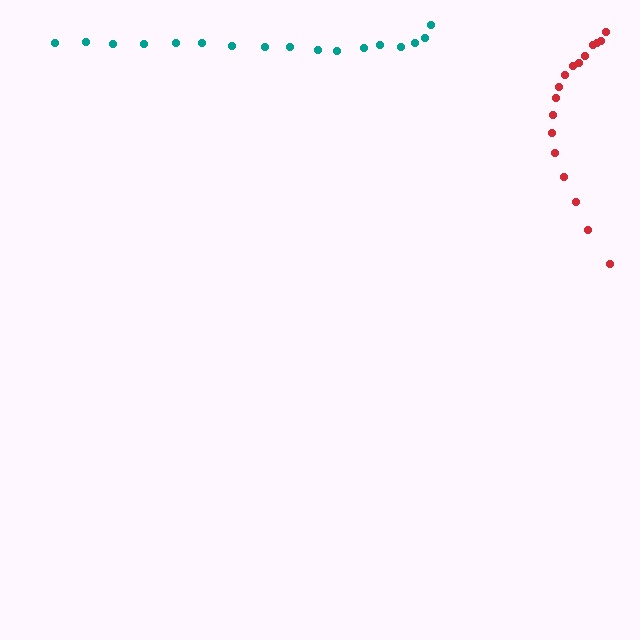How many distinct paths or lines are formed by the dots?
There are 2 distinct paths.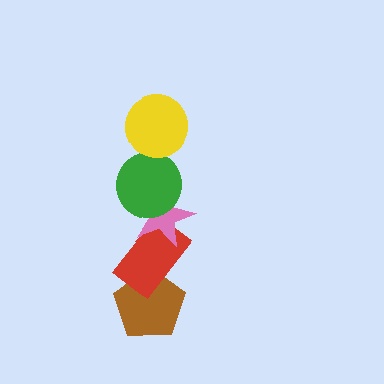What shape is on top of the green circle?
The yellow circle is on top of the green circle.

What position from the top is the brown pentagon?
The brown pentagon is 5th from the top.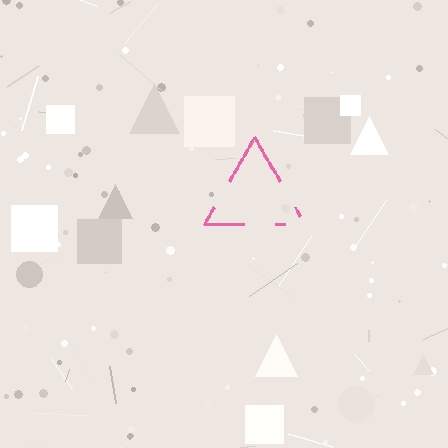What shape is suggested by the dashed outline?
The dashed outline suggests a triangle.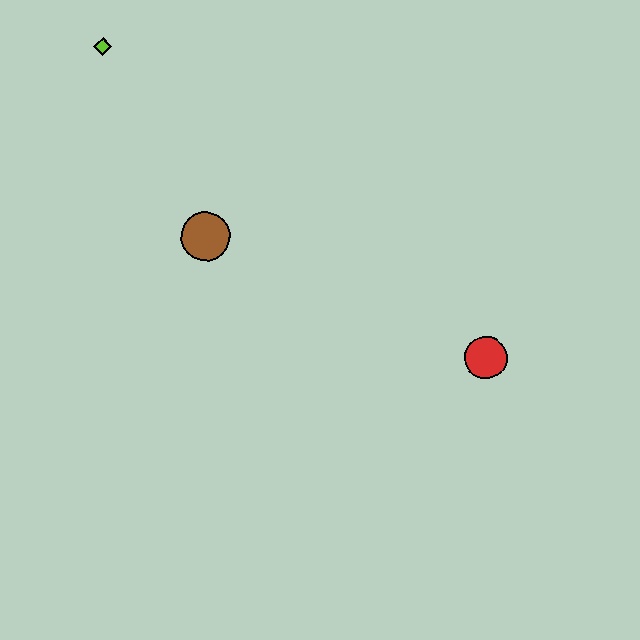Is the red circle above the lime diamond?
No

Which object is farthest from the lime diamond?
The red circle is farthest from the lime diamond.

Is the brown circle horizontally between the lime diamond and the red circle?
Yes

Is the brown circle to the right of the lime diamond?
Yes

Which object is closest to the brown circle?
The lime diamond is closest to the brown circle.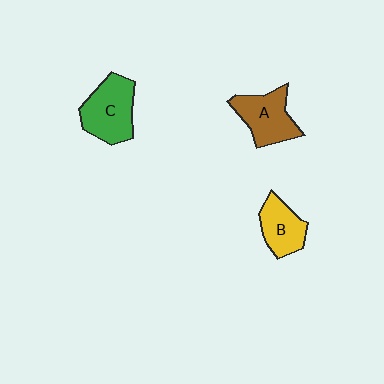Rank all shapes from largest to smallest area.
From largest to smallest: C (green), A (brown), B (yellow).